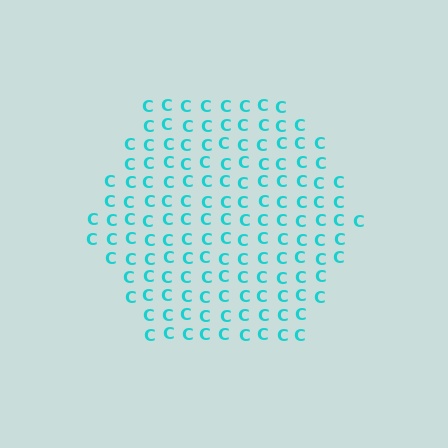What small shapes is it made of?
It is made of small letter C's.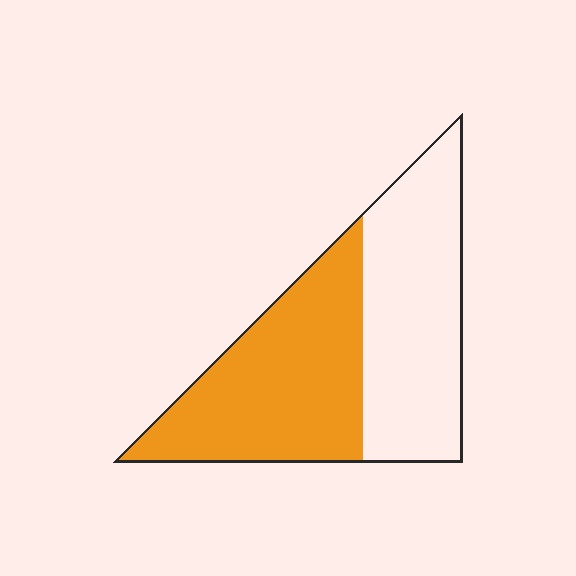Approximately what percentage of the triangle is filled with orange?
Approximately 50%.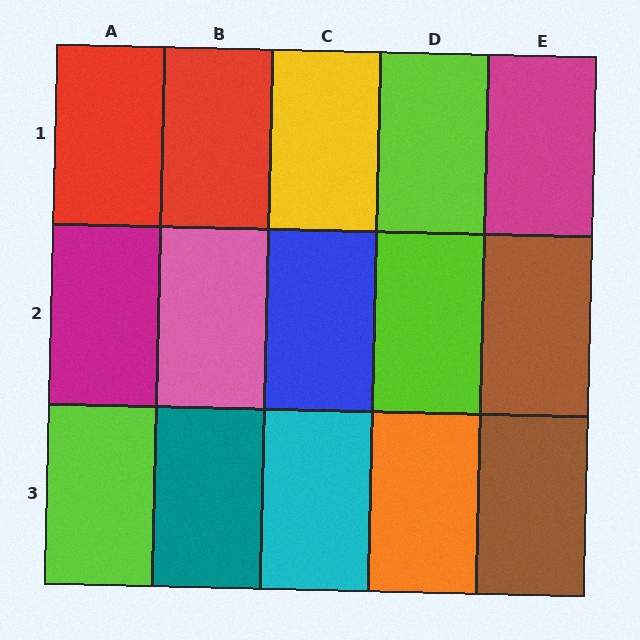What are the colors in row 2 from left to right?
Magenta, pink, blue, lime, brown.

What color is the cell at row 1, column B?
Red.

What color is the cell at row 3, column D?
Orange.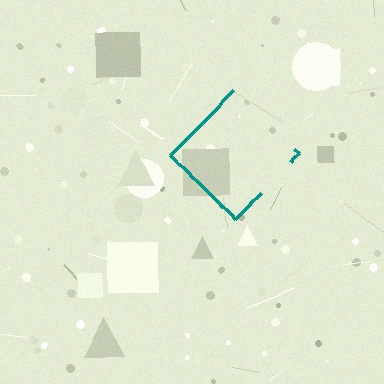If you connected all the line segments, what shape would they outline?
They would outline a diamond.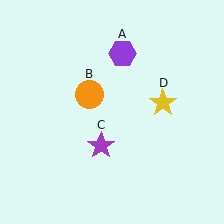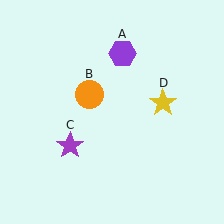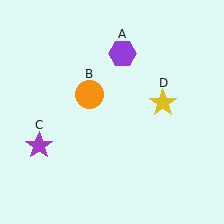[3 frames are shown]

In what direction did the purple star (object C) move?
The purple star (object C) moved left.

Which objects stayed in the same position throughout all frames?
Purple hexagon (object A) and orange circle (object B) and yellow star (object D) remained stationary.